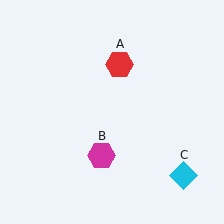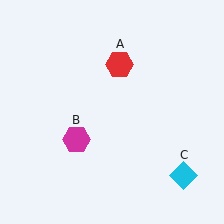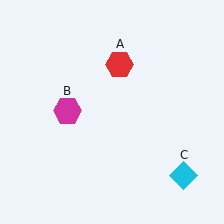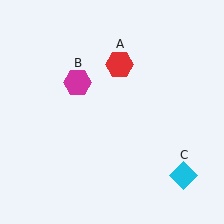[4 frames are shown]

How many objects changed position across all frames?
1 object changed position: magenta hexagon (object B).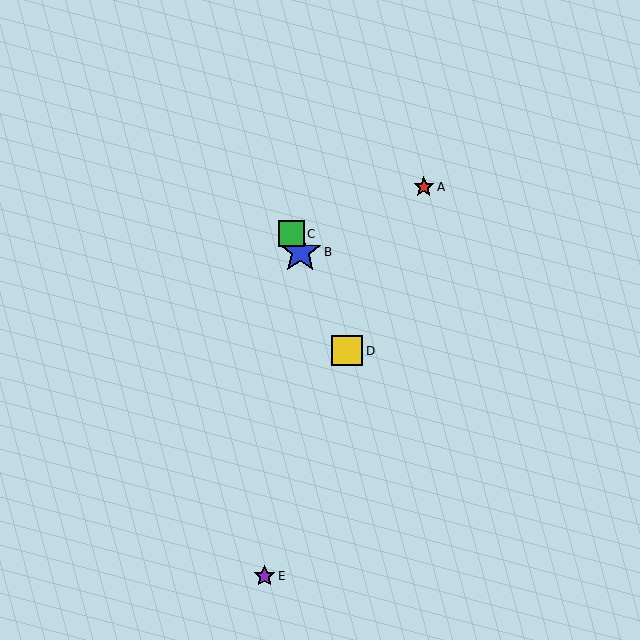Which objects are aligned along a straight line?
Objects B, C, D are aligned along a straight line.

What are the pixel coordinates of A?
Object A is at (424, 187).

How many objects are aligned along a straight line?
3 objects (B, C, D) are aligned along a straight line.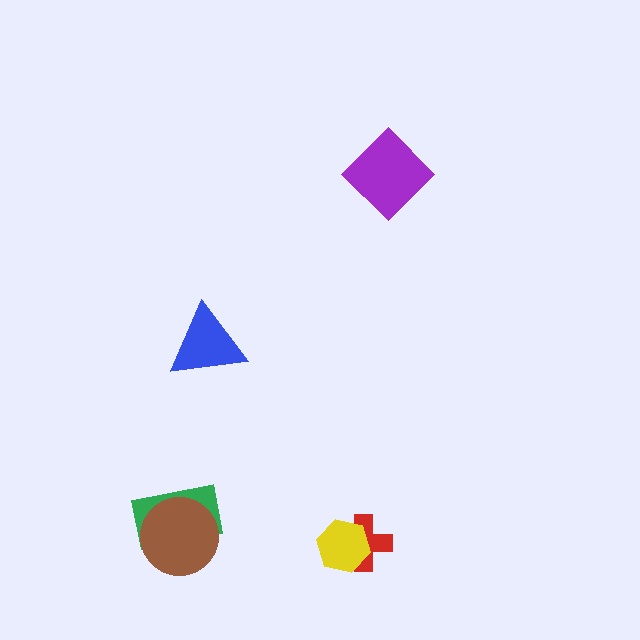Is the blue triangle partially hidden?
No, no other shape covers it.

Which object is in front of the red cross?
The yellow hexagon is in front of the red cross.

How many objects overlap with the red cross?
1 object overlaps with the red cross.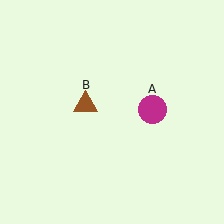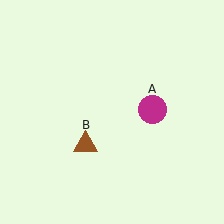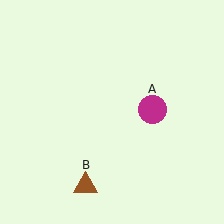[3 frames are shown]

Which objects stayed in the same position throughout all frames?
Magenta circle (object A) remained stationary.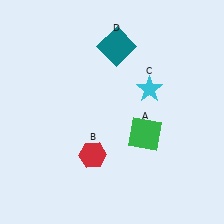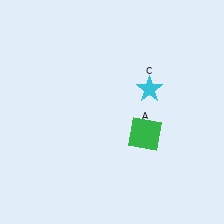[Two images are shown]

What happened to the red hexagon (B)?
The red hexagon (B) was removed in Image 2. It was in the bottom-left area of Image 1.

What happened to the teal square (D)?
The teal square (D) was removed in Image 2. It was in the top-right area of Image 1.